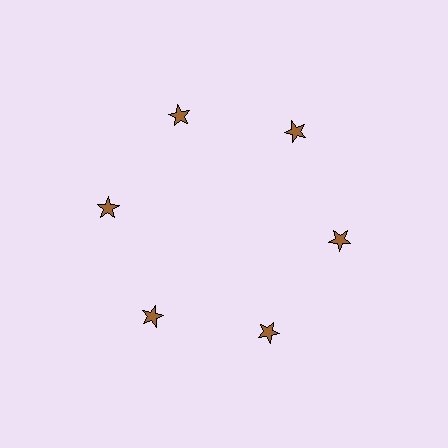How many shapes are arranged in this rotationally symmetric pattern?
There are 6 shapes, arranged in 6 groups of 1.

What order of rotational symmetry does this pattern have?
This pattern has 6-fold rotational symmetry.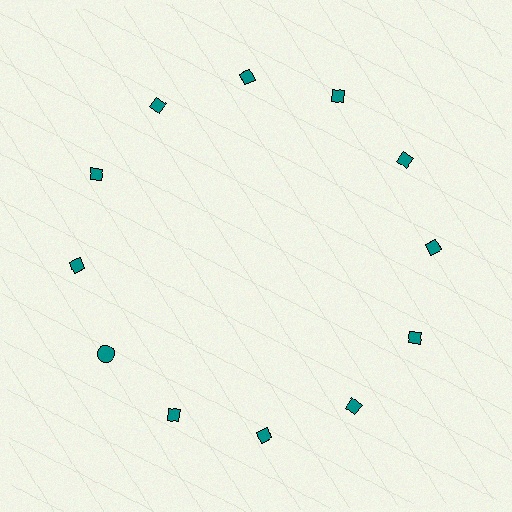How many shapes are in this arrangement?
There are 12 shapes arranged in a ring pattern.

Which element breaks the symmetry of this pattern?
The teal circle at roughly the 8 o'clock position breaks the symmetry. All other shapes are teal diamonds.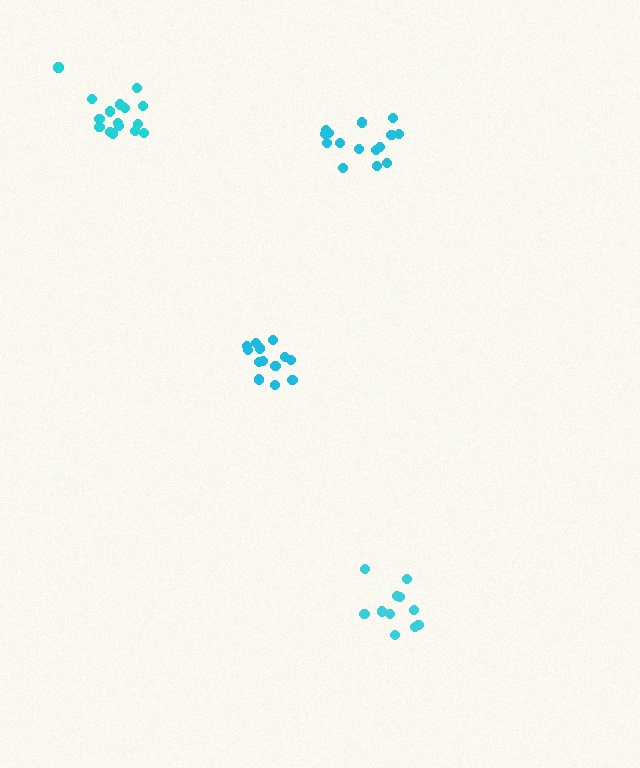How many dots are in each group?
Group 1: 15 dots, Group 2: 13 dots, Group 3: 11 dots, Group 4: 16 dots (55 total).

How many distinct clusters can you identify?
There are 4 distinct clusters.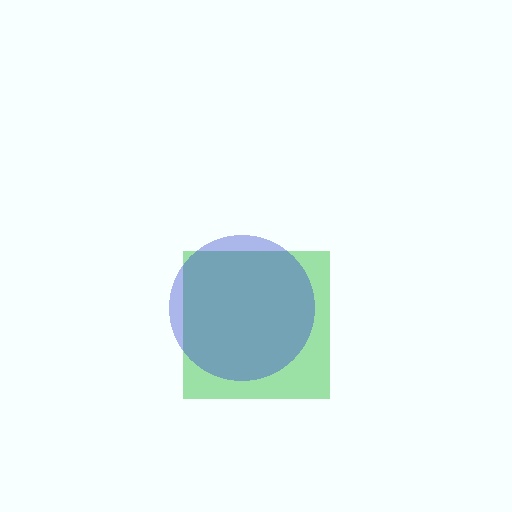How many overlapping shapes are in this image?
There are 2 overlapping shapes in the image.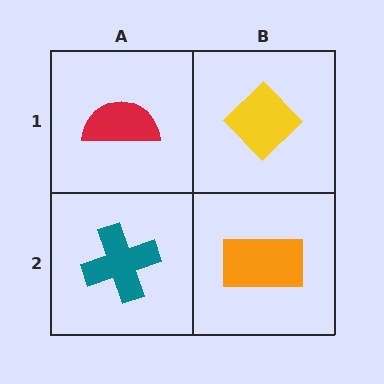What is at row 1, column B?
A yellow diamond.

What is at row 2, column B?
An orange rectangle.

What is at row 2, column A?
A teal cross.